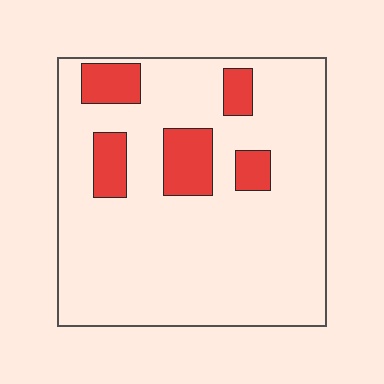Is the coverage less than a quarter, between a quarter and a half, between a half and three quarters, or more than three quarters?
Less than a quarter.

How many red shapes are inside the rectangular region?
5.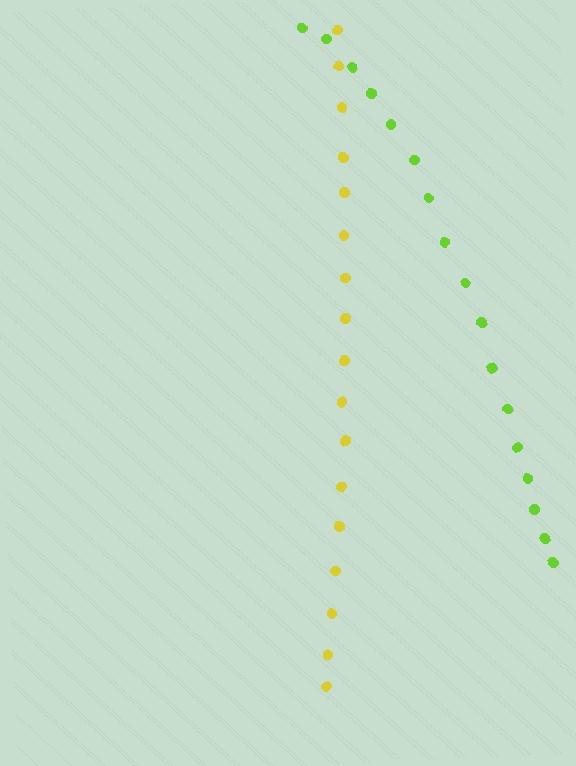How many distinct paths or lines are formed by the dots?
There are 2 distinct paths.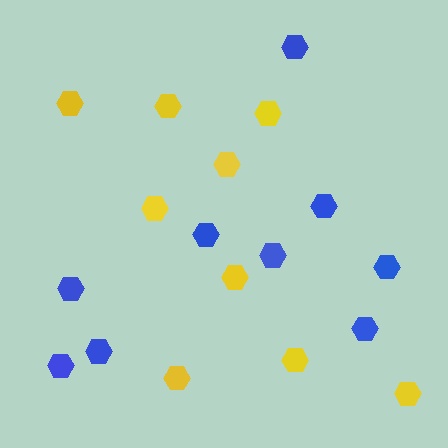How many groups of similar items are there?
There are 2 groups: one group of yellow hexagons (9) and one group of blue hexagons (9).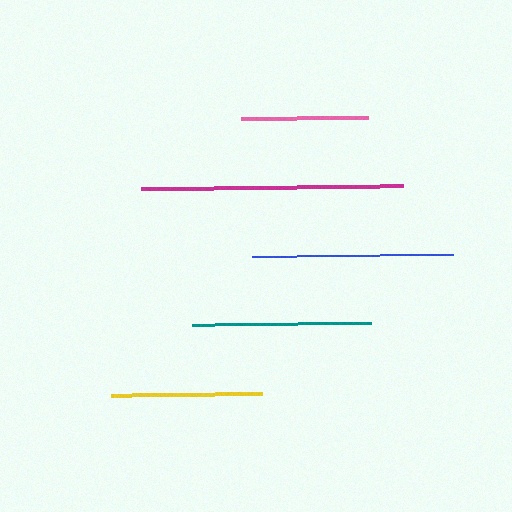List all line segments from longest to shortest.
From longest to shortest: magenta, blue, teal, yellow, pink.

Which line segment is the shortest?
The pink line is the shortest at approximately 128 pixels.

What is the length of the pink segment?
The pink segment is approximately 128 pixels long.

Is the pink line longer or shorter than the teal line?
The teal line is longer than the pink line.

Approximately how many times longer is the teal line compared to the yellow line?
The teal line is approximately 1.2 times the length of the yellow line.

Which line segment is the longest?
The magenta line is the longest at approximately 262 pixels.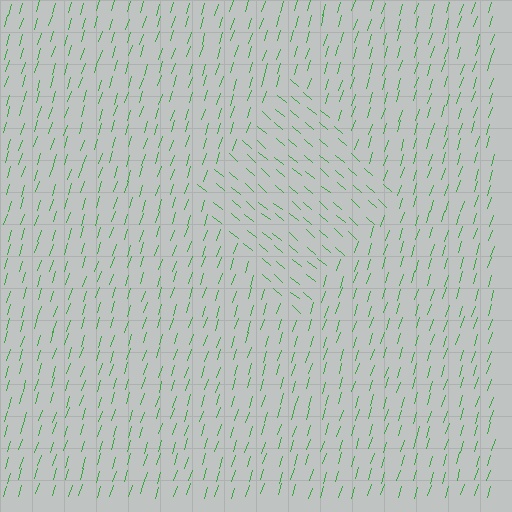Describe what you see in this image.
The image is filled with small green line segments. A diamond region in the image has lines oriented differently from the surrounding lines, creating a visible texture boundary.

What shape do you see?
I see a diamond.